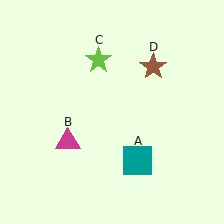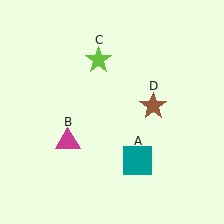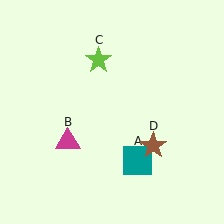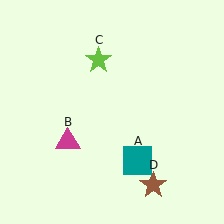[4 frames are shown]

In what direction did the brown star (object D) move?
The brown star (object D) moved down.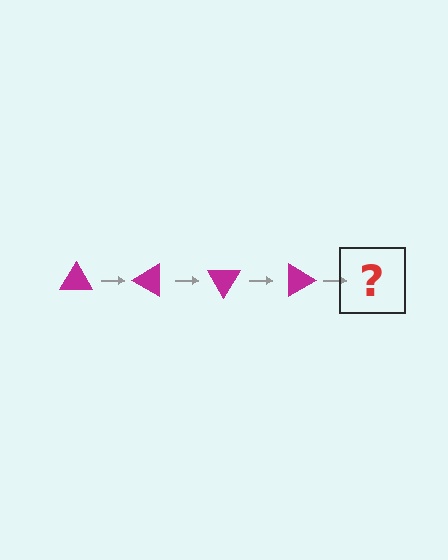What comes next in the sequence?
The next element should be a magenta triangle rotated 120 degrees.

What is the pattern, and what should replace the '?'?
The pattern is that the triangle rotates 30 degrees each step. The '?' should be a magenta triangle rotated 120 degrees.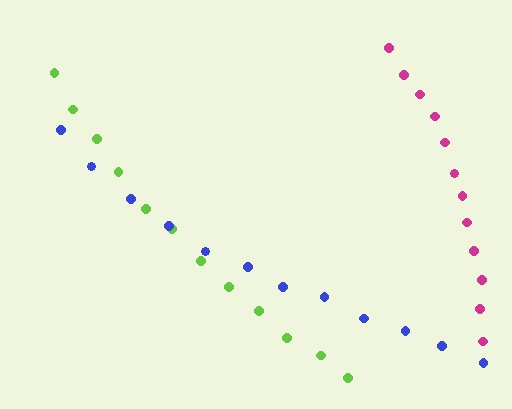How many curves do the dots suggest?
There are 3 distinct paths.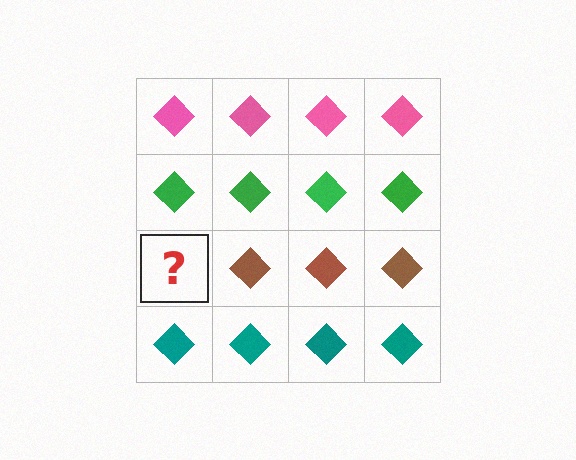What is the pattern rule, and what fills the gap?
The rule is that each row has a consistent color. The gap should be filled with a brown diamond.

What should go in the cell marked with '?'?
The missing cell should contain a brown diamond.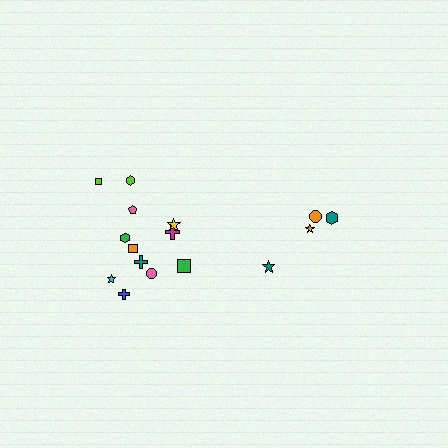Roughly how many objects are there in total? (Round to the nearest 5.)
Roughly 15 objects in total.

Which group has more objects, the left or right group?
The left group.